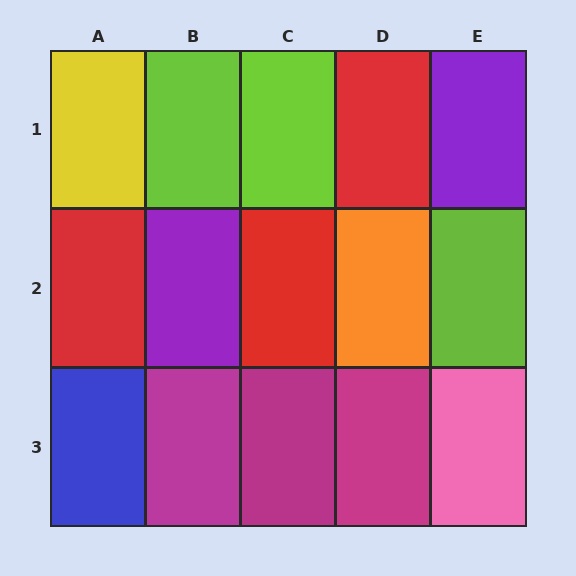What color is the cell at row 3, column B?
Magenta.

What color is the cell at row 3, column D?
Magenta.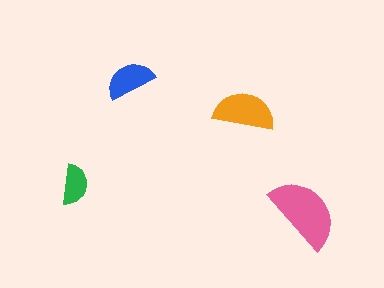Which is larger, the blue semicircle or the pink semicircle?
The pink one.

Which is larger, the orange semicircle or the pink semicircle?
The pink one.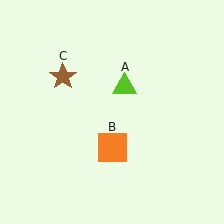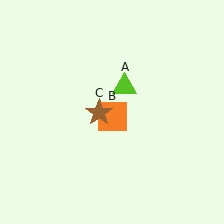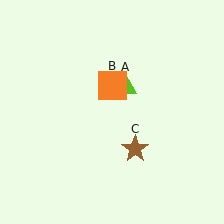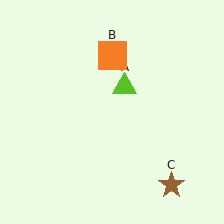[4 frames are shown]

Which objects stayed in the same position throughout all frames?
Lime triangle (object A) remained stationary.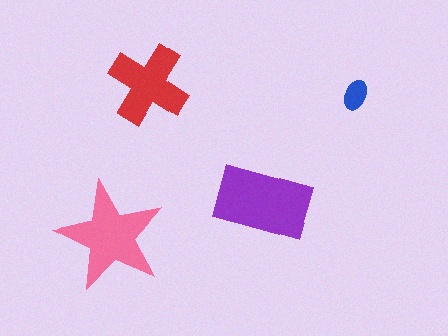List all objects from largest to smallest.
The purple rectangle, the pink star, the red cross, the blue ellipse.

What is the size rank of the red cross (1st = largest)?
3rd.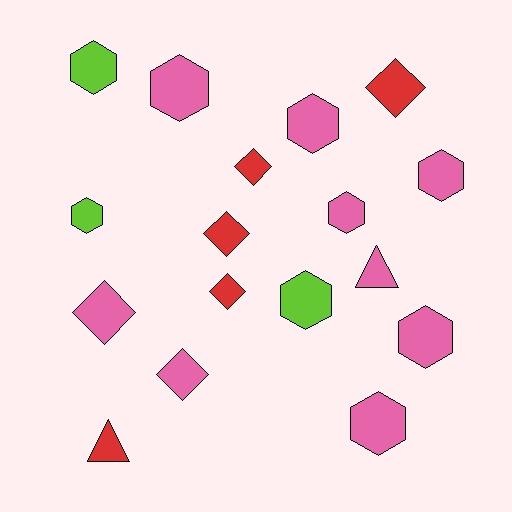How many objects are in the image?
There are 17 objects.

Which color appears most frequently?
Pink, with 9 objects.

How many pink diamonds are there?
There are 2 pink diamonds.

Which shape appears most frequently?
Hexagon, with 9 objects.